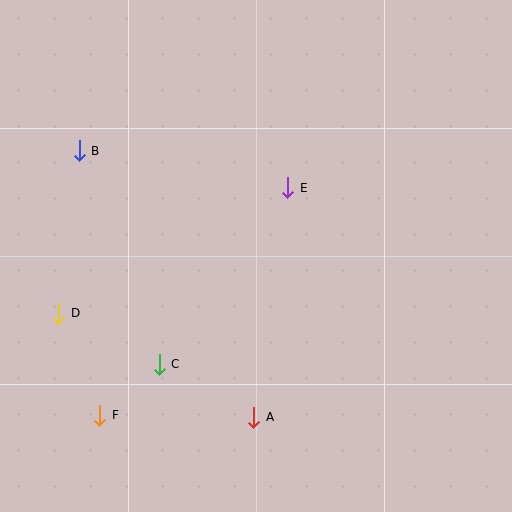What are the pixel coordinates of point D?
Point D is at (59, 313).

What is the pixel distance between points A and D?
The distance between A and D is 221 pixels.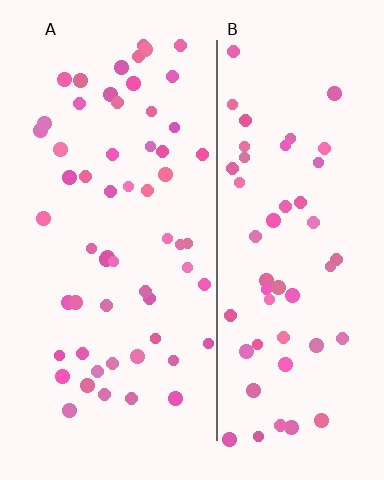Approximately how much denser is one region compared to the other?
Approximately 1.1× — region A over region B.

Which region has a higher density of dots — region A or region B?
A (the left).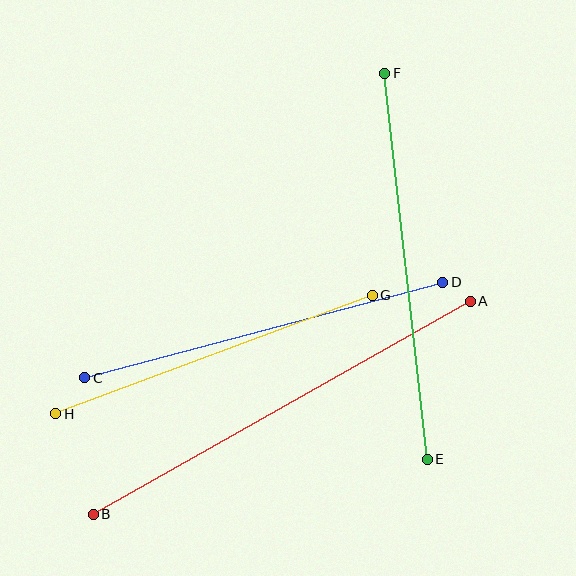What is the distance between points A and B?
The distance is approximately 433 pixels.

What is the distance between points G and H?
The distance is approximately 338 pixels.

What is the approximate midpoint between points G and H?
The midpoint is at approximately (214, 355) pixels.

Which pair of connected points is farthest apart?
Points A and B are farthest apart.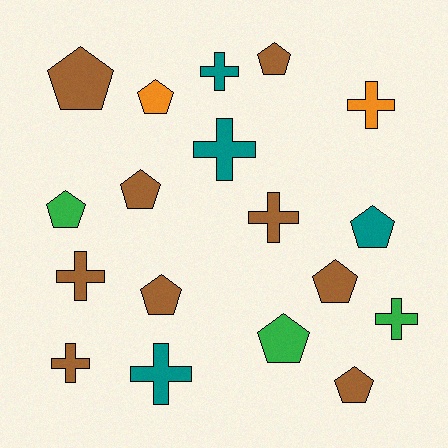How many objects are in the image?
There are 18 objects.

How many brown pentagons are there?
There are 6 brown pentagons.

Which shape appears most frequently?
Pentagon, with 10 objects.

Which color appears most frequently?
Brown, with 9 objects.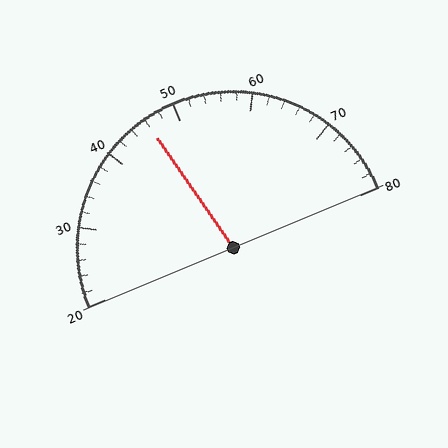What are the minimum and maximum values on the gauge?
The gauge ranges from 20 to 80.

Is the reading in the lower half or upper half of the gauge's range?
The reading is in the lower half of the range (20 to 80).